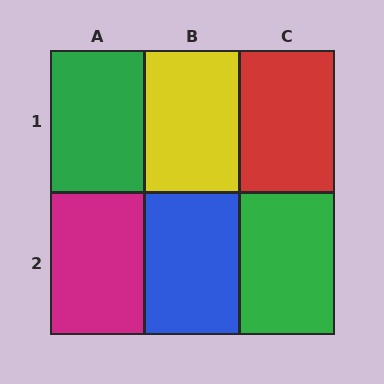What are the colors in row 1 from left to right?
Green, yellow, red.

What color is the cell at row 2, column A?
Magenta.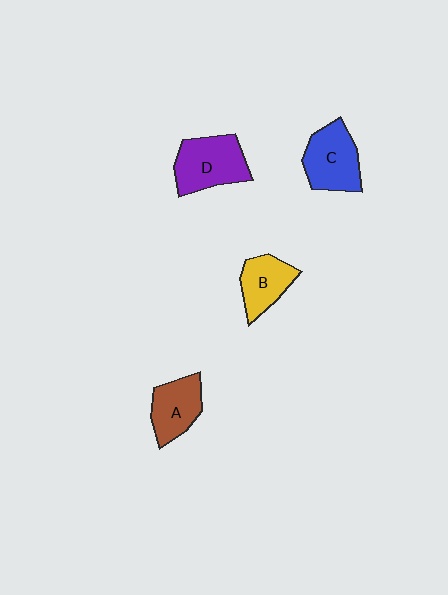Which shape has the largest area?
Shape D (purple).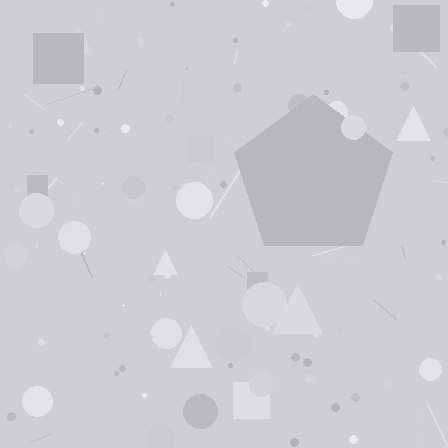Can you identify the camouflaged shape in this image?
The camouflaged shape is a pentagon.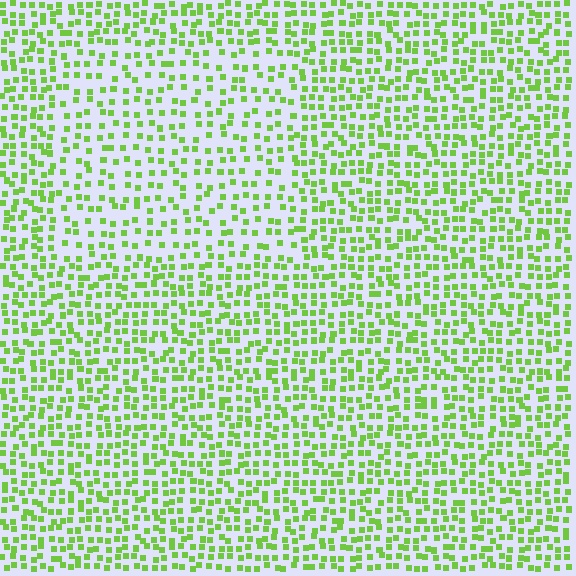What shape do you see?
I see a rectangle.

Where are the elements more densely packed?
The elements are more densely packed outside the rectangle boundary.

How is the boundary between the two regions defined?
The boundary is defined by a change in element density (approximately 1.6x ratio). All elements are the same color, size, and shape.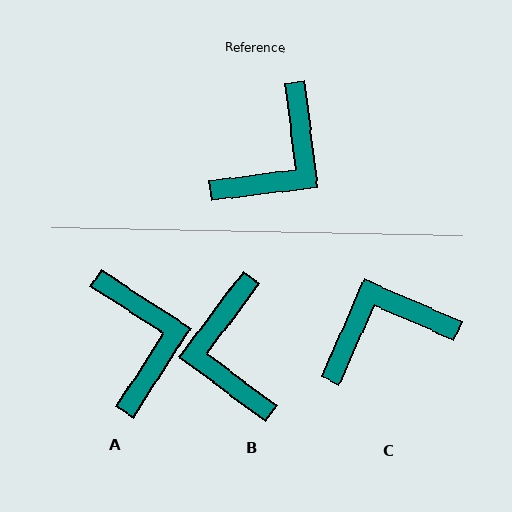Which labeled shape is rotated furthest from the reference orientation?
C, about 149 degrees away.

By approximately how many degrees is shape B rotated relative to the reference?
Approximately 134 degrees clockwise.